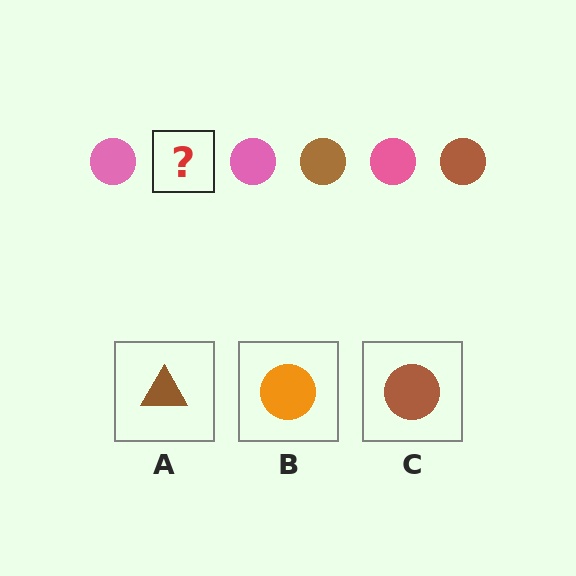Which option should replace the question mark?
Option C.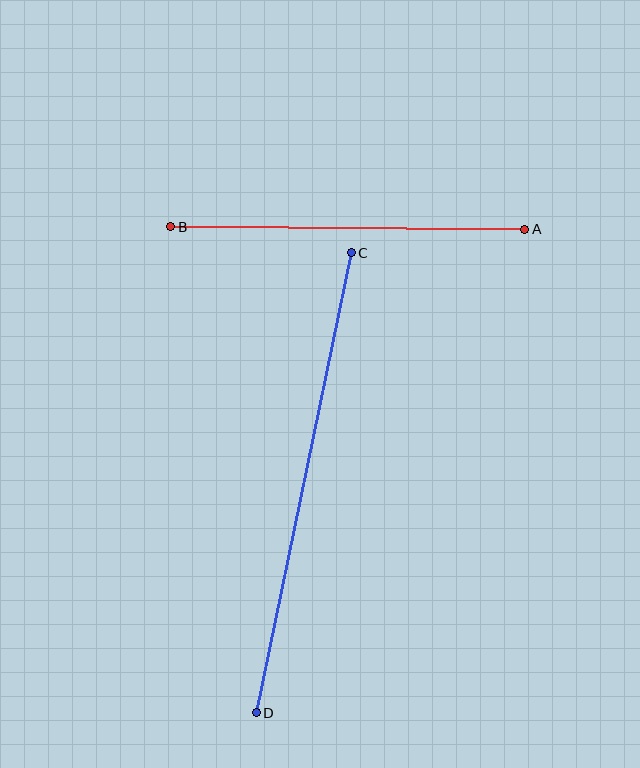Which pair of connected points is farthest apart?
Points C and D are farthest apart.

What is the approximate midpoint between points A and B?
The midpoint is at approximately (348, 228) pixels.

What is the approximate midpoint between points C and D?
The midpoint is at approximately (304, 483) pixels.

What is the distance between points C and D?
The distance is approximately 470 pixels.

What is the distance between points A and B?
The distance is approximately 354 pixels.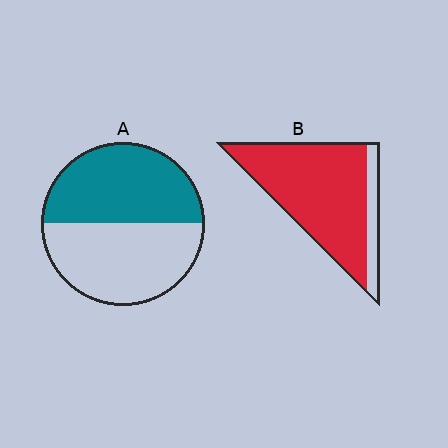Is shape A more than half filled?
Roughly half.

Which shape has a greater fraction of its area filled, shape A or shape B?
Shape B.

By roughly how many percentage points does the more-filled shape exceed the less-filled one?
By roughly 35 percentage points (B over A).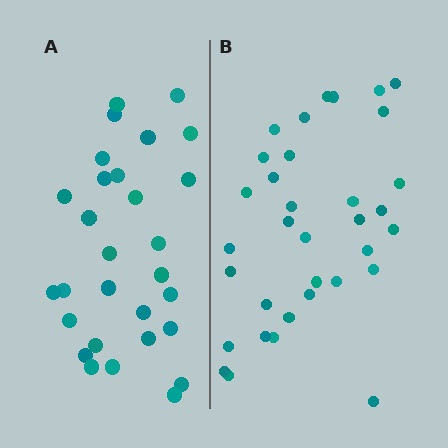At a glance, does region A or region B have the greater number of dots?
Region B (the right region) has more dots.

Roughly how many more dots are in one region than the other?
Region B has about 5 more dots than region A.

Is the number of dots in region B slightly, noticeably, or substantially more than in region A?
Region B has only slightly more — the two regions are fairly close. The ratio is roughly 1.2 to 1.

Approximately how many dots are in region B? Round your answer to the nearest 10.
About 30 dots. (The exact count is 34, which rounds to 30.)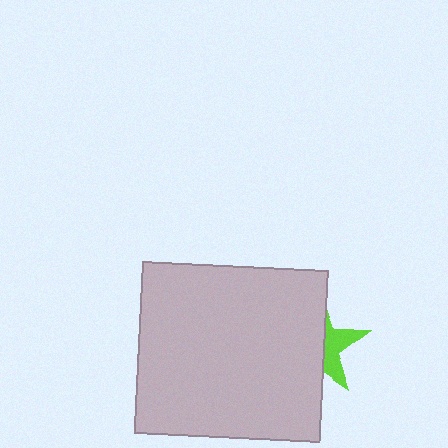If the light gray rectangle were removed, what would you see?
You would see the complete lime star.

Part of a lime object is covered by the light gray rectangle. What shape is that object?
It is a star.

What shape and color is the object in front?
The object in front is a light gray rectangle.